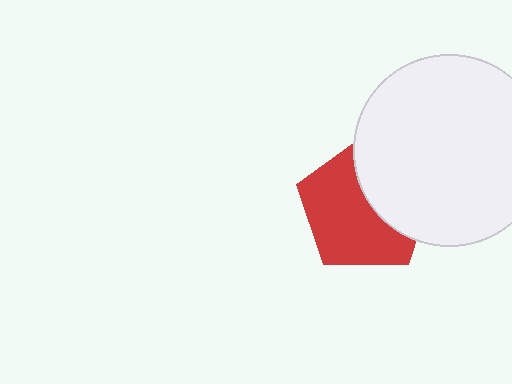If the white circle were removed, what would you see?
You would see the complete red pentagon.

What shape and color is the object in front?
The object in front is a white circle.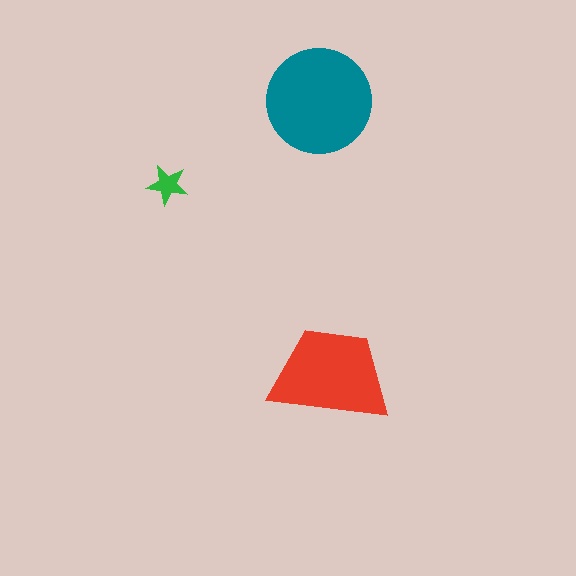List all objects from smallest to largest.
The green star, the red trapezoid, the teal circle.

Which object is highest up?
The teal circle is topmost.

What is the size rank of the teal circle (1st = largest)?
1st.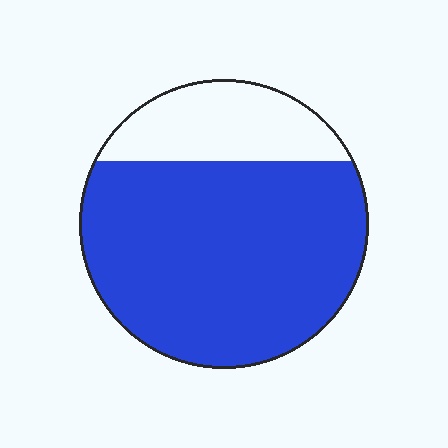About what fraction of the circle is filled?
About three quarters (3/4).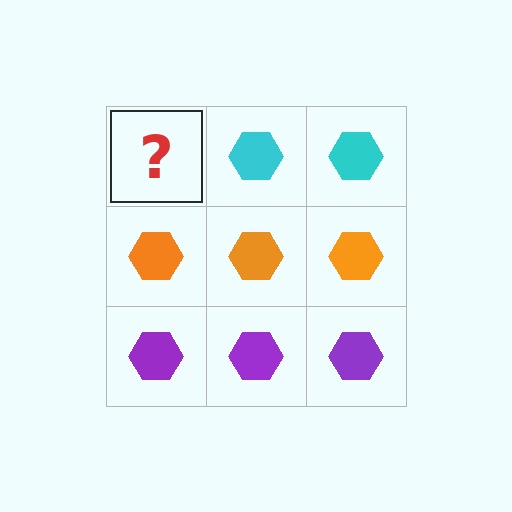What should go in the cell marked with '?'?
The missing cell should contain a cyan hexagon.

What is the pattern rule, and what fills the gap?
The rule is that each row has a consistent color. The gap should be filled with a cyan hexagon.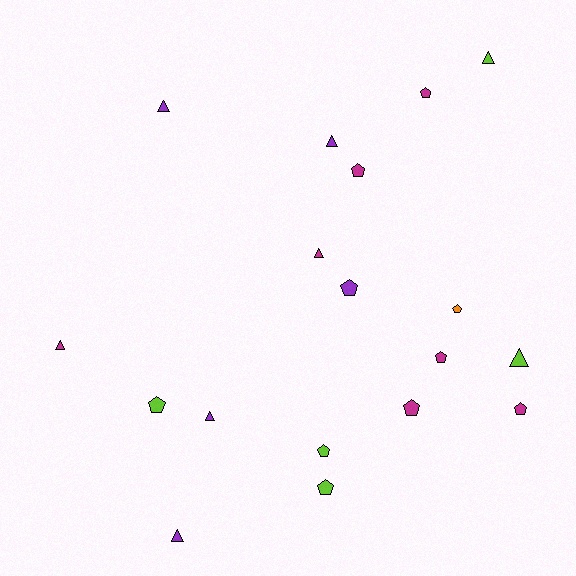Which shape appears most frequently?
Pentagon, with 10 objects.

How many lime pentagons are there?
There are 3 lime pentagons.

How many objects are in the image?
There are 18 objects.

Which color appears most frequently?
Magenta, with 7 objects.